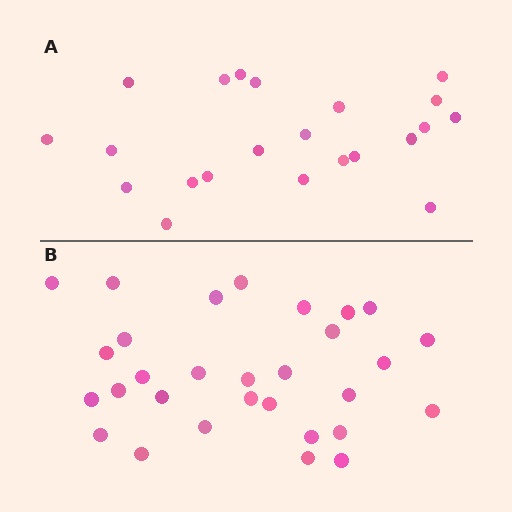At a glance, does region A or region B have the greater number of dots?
Region B (the bottom region) has more dots.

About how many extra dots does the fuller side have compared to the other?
Region B has roughly 8 or so more dots than region A.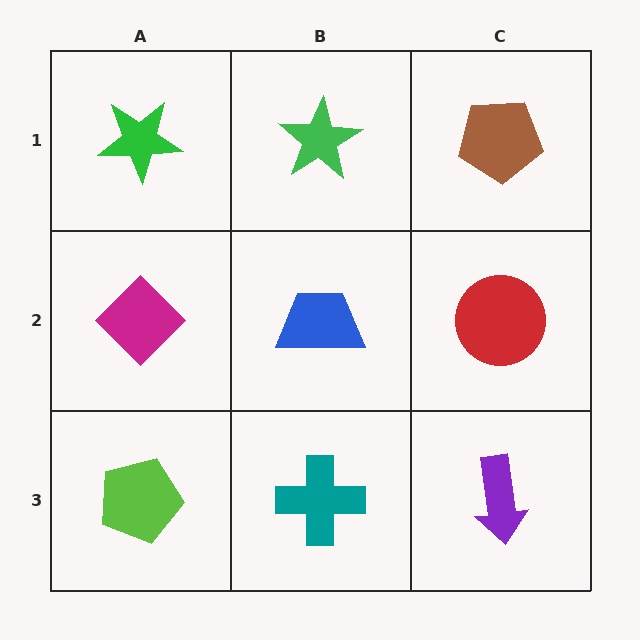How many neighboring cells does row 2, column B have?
4.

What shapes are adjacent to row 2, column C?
A brown pentagon (row 1, column C), a purple arrow (row 3, column C), a blue trapezoid (row 2, column B).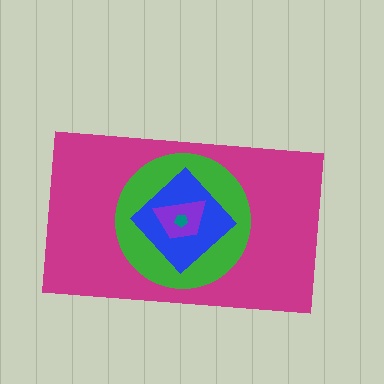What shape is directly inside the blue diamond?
The purple trapezoid.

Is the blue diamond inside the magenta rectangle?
Yes.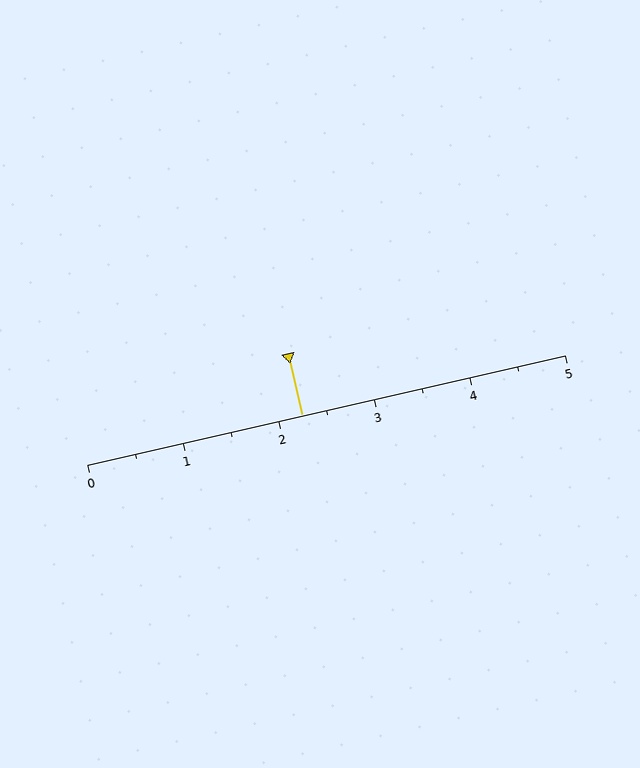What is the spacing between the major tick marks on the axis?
The major ticks are spaced 1 apart.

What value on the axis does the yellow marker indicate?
The marker indicates approximately 2.2.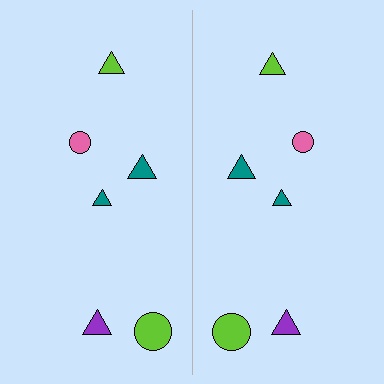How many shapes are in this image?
There are 12 shapes in this image.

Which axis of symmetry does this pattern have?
The pattern has a vertical axis of symmetry running through the center of the image.